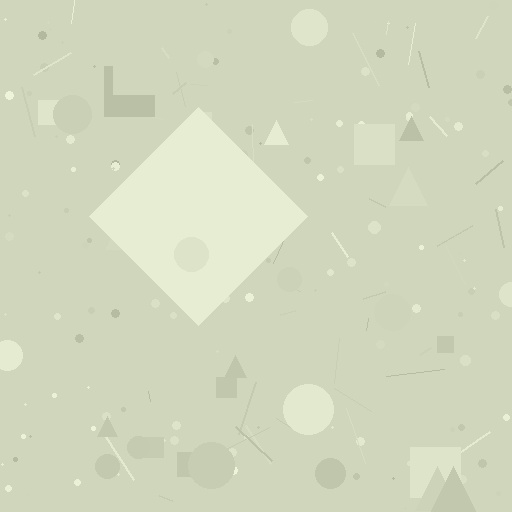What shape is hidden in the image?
A diamond is hidden in the image.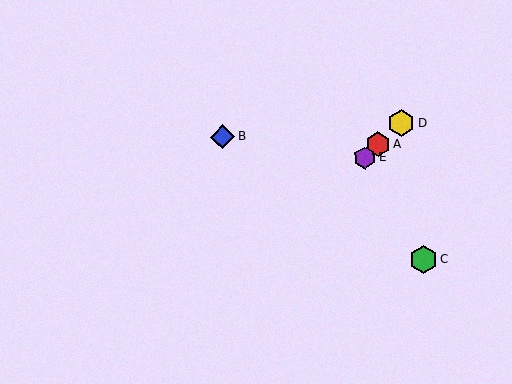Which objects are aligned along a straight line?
Objects A, D, E are aligned along a straight line.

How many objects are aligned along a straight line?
3 objects (A, D, E) are aligned along a straight line.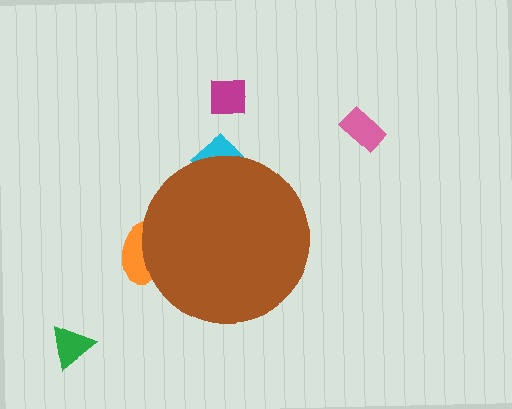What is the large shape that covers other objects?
A brown circle.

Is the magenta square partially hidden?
No, the magenta square is fully visible.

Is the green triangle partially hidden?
No, the green triangle is fully visible.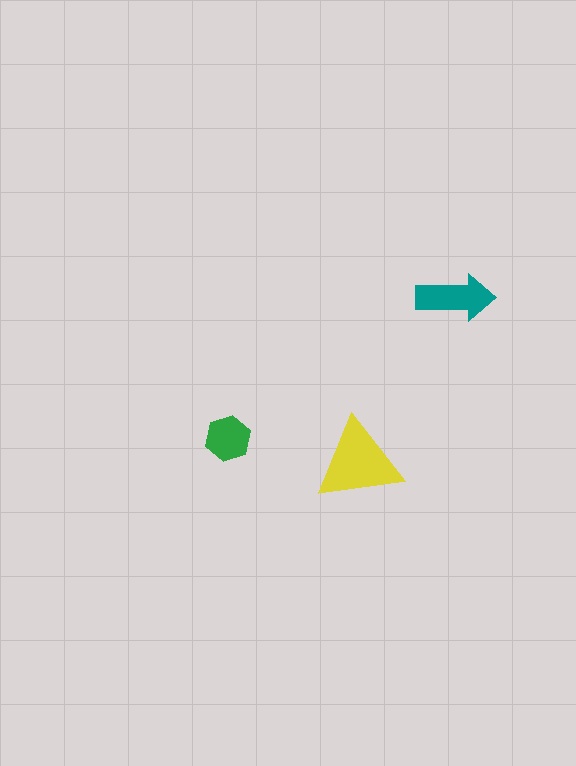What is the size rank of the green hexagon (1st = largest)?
3rd.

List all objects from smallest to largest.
The green hexagon, the teal arrow, the yellow triangle.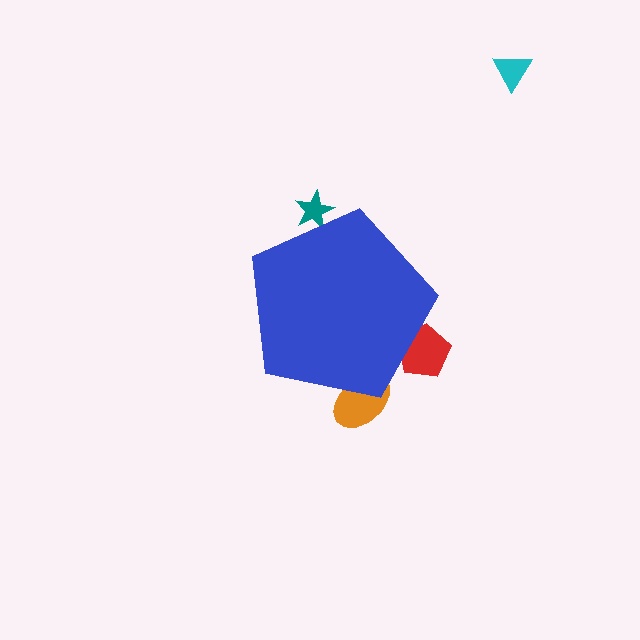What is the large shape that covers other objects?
A blue pentagon.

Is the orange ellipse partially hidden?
Yes, the orange ellipse is partially hidden behind the blue pentagon.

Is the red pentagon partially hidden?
Yes, the red pentagon is partially hidden behind the blue pentagon.